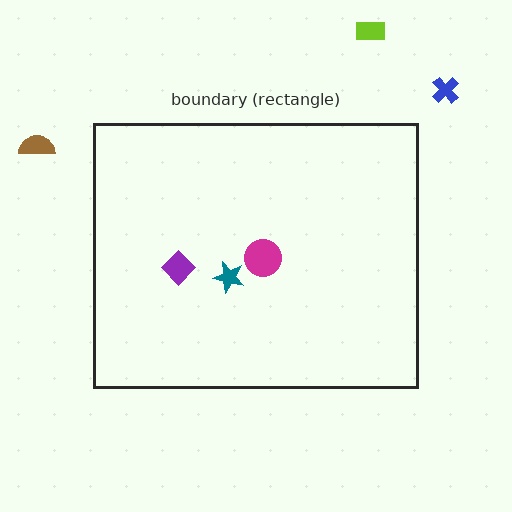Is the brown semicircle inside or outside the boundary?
Outside.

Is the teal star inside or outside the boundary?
Inside.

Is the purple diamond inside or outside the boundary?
Inside.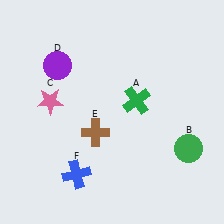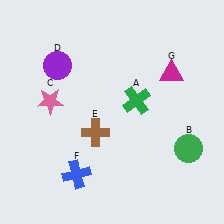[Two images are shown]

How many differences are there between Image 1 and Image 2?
There is 1 difference between the two images.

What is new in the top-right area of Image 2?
A magenta triangle (G) was added in the top-right area of Image 2.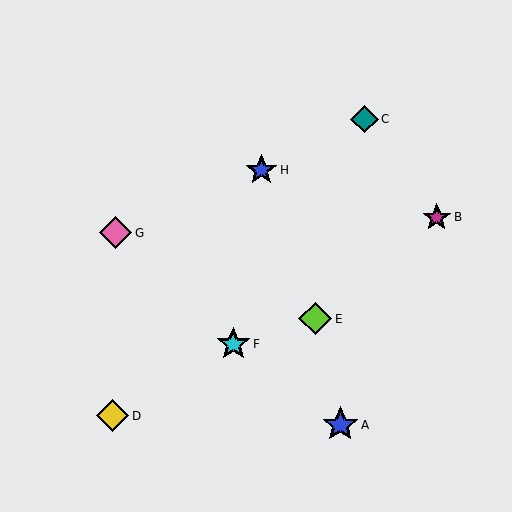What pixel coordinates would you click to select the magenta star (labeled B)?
Click at (437, 217) to select the magenta star B.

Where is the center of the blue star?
The center of the blue star is at (261, 170).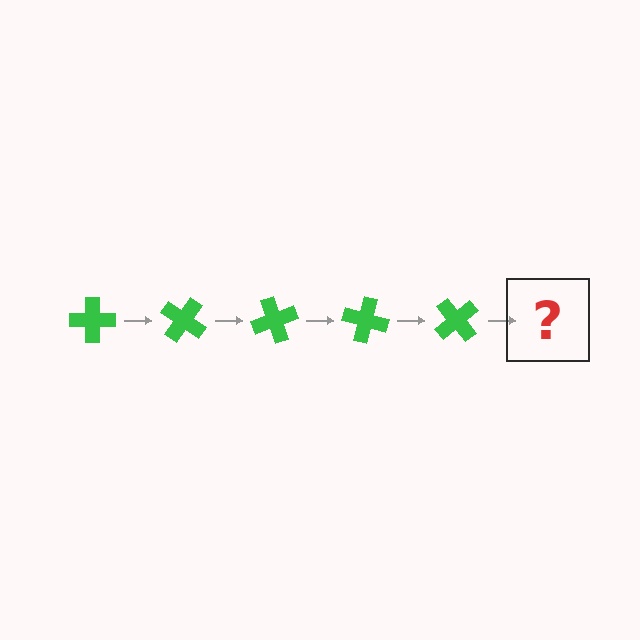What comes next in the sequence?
The next element should be a green cross rotated 175 degrees.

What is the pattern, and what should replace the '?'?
The pattern is that the cross rotates 35 degrees each step. The '?' should be a green cross rotated 175 degrees.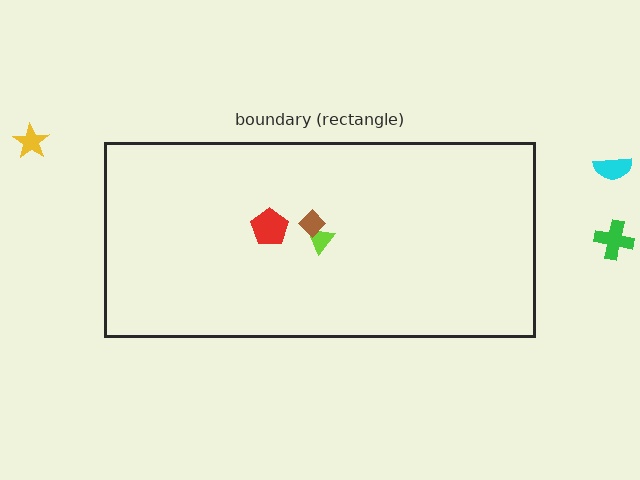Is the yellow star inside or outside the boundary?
Outside.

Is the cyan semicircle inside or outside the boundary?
Outside.